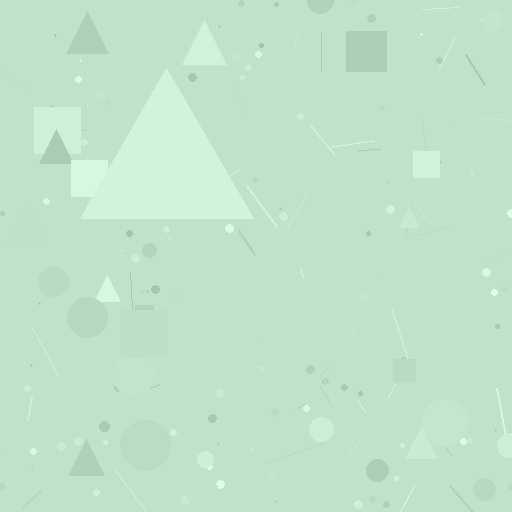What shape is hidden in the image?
A triangle is hidden in the image.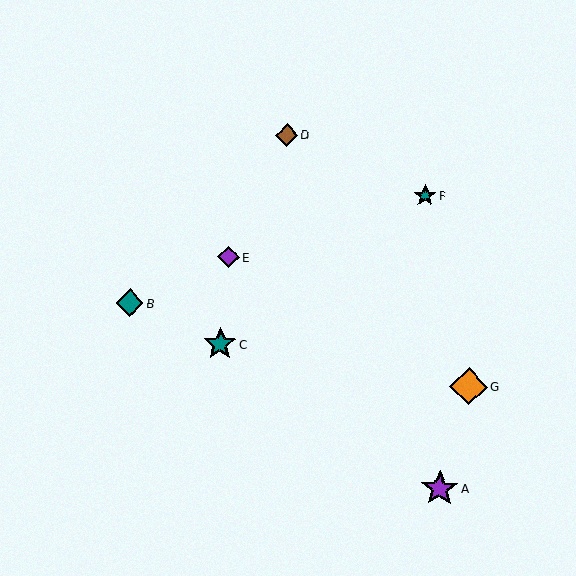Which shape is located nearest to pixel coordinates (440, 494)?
The purple star (labeled A) at (440, 488) is nearest to that location.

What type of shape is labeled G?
Shape G is an orange diamond.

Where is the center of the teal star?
The center of the teal star is at (220, 344).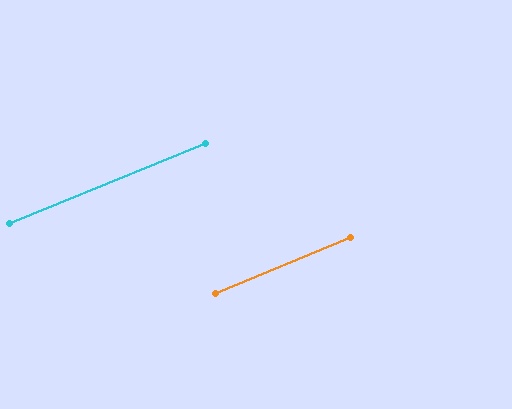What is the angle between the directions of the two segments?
Approximately 1 degree.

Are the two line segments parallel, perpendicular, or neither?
Parallel — their directions differ by only 0.5°.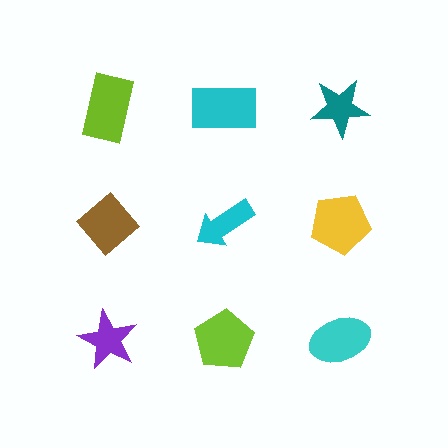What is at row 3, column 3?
A cyan ellipse.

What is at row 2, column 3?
A yellow pentagon.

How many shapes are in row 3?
3 shapes.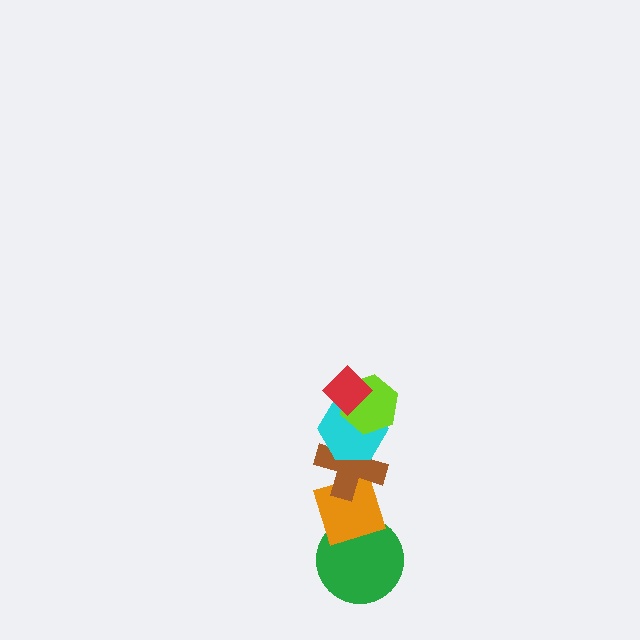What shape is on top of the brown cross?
The cyan hexagon is on top of the brown cross.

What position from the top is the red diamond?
The red diamond is 1st from the top.